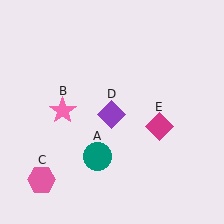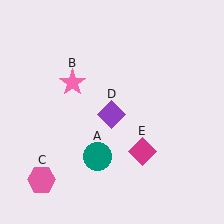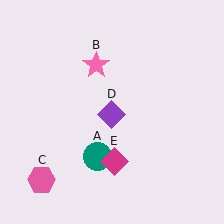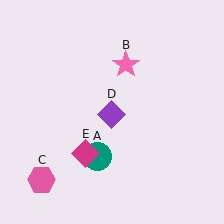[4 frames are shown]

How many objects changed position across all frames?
2 objects changed position: pink star (object B), magenta diamond (object E).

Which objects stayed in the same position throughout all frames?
Teal circle (object A) and pink hexagon (object C) and purple diamond (object D) remained stationary.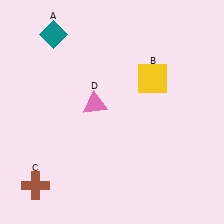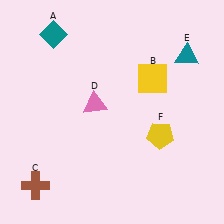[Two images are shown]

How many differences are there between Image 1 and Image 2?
There are 2 differences between the two images.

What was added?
A teal triangle (E), a yellow pentagon (F) were added in Image 2.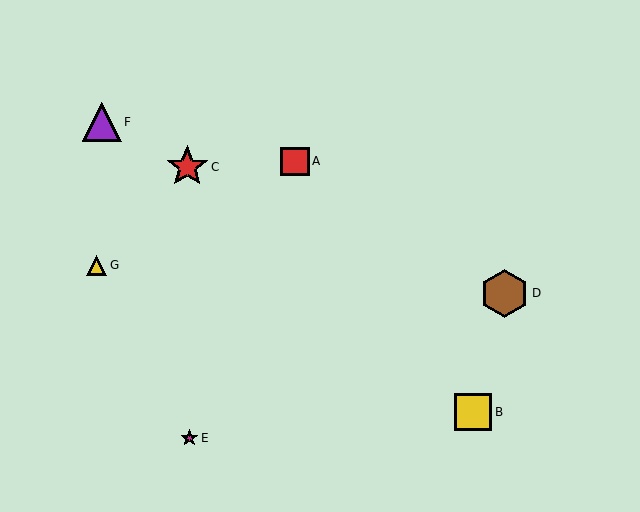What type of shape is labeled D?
Shape D is a brown hexagon.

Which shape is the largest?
The brown hexagon (labeled D) is the largest.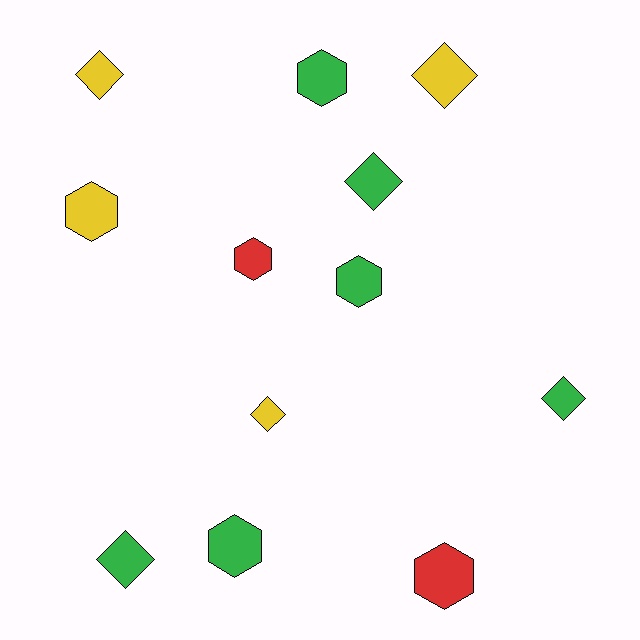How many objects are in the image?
There are 12 objects.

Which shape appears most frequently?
Diamond, with 6 objects.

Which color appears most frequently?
Green, with 6 objects.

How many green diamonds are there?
There are 3 green diamonds.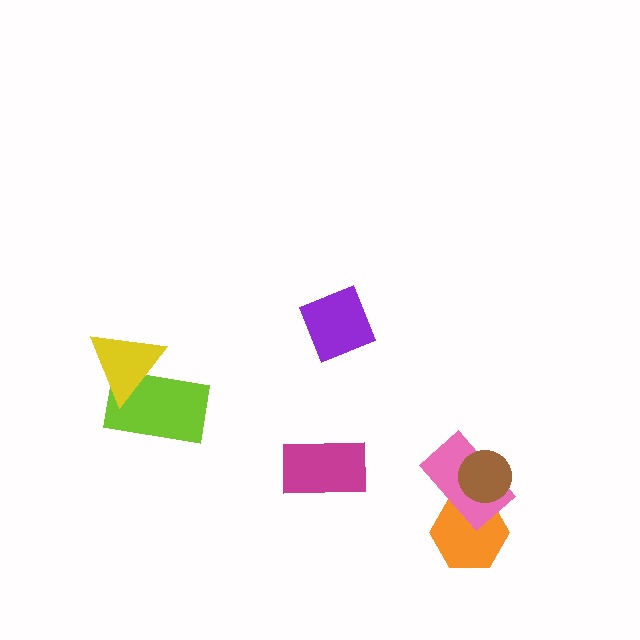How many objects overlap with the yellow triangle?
1 object overlaps with the yellow triangle.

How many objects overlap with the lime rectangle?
1 object overlaps with the lime rectangle.